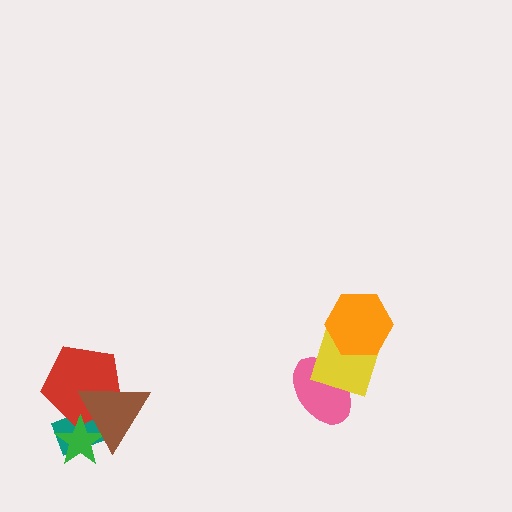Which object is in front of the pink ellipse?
The yellow diamond is in front of the pink ellipse.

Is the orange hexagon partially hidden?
No, no other shape covers it.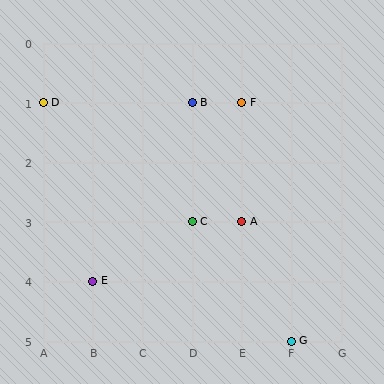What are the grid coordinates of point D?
Point D is at grid coordinates (A, 1).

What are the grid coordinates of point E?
Point E is at grid coordinates (B, 4).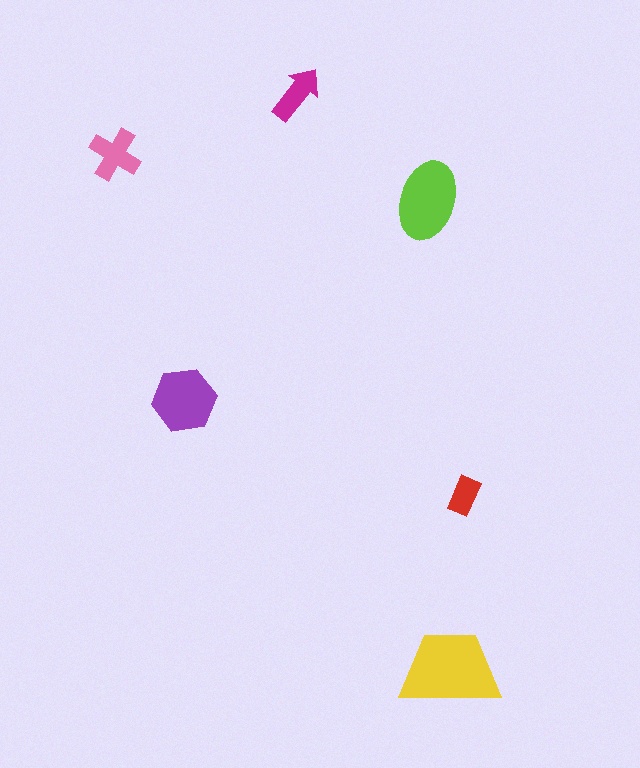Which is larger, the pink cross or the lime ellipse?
The lime ellipse.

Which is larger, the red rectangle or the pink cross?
The pink cross.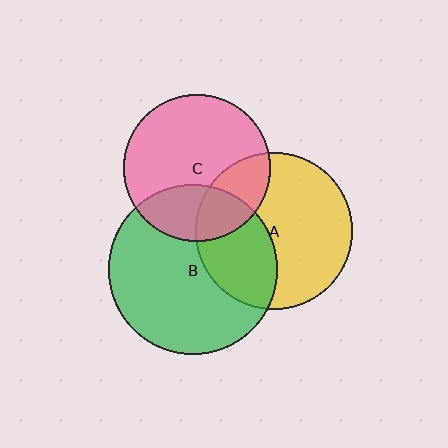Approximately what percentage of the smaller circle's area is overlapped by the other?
Approximately 35%.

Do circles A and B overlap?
Yes.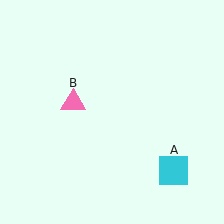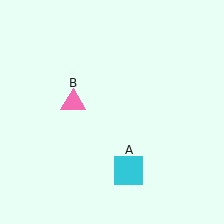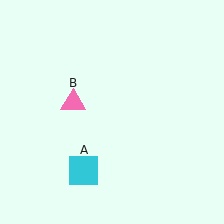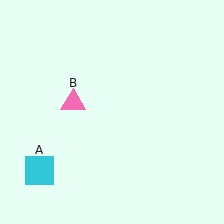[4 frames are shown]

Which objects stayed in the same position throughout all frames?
Pink triangle (object B) remained stationary.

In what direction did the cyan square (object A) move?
The cyan square (object A) moved left.